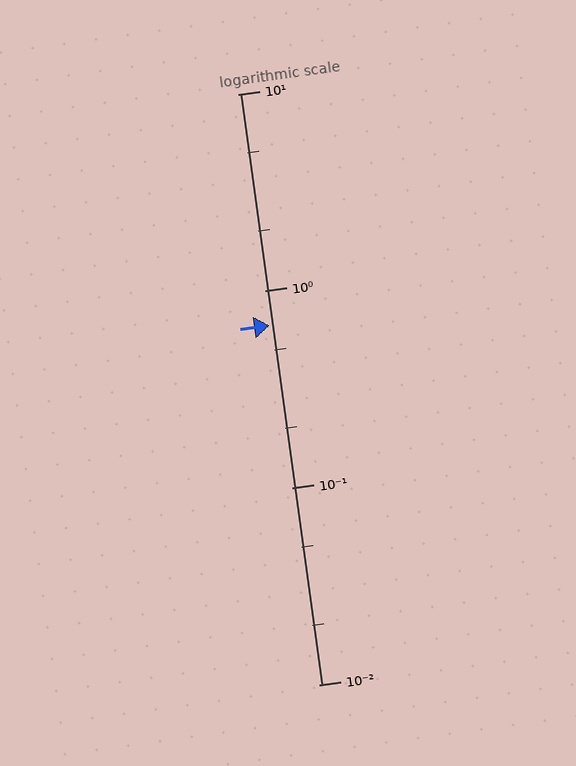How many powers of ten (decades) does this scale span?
The scale spans 3 decades, from 0.01 to 10.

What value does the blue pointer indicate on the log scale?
The pointer indicates approximately 0.67.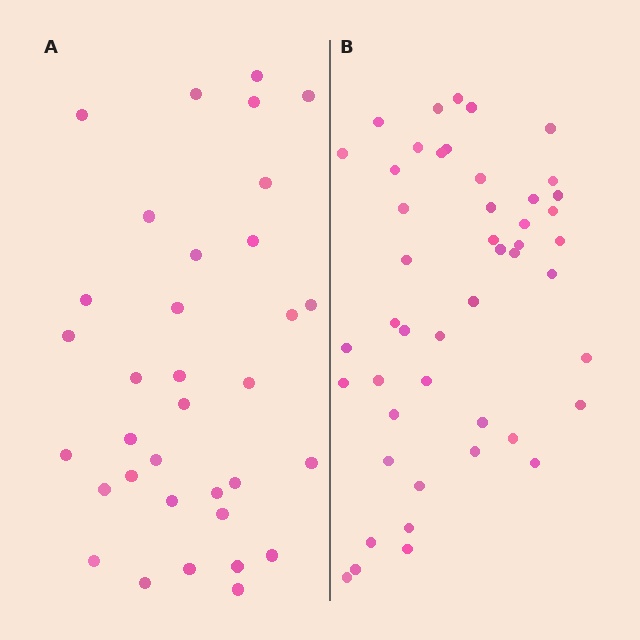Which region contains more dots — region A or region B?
Region B (the right region) has more dots.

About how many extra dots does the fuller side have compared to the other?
Region B has approximately 15 more dots than region A.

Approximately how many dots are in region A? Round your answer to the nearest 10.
About 30 dots. (The exact count is 34, which rounds to 30.)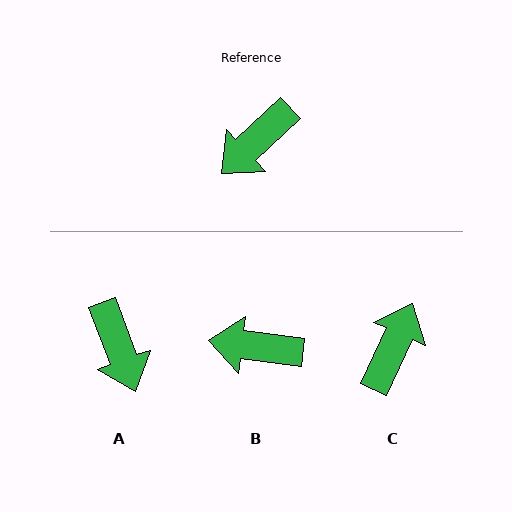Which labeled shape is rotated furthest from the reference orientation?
C, about 157 degrees away.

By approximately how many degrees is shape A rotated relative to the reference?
Approximately 67 degrees counter-clockwise.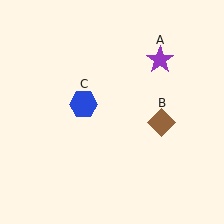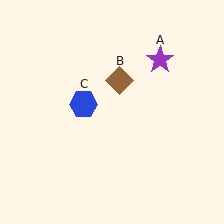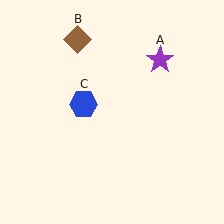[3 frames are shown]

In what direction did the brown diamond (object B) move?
The brown diamond (object B) moved up and to the left.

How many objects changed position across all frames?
1 object changed position: brown diamond (object B).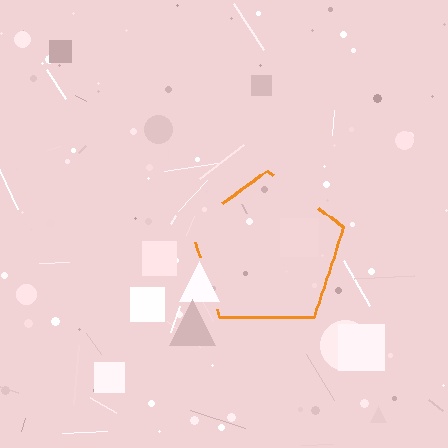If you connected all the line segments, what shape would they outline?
They would outline a pentagon.